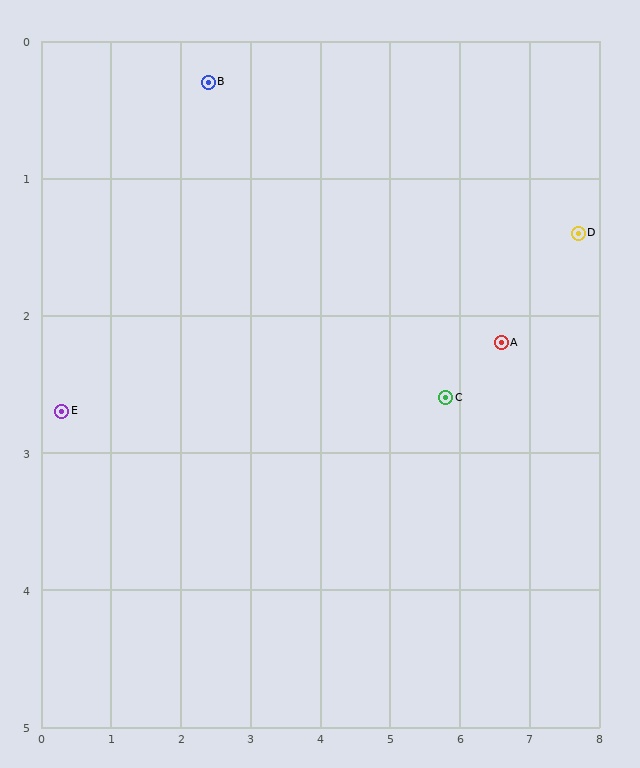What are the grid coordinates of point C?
Point C is at approximately (5.8, 2.6).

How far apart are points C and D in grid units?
Points C and D are about 2.2 grid units apart.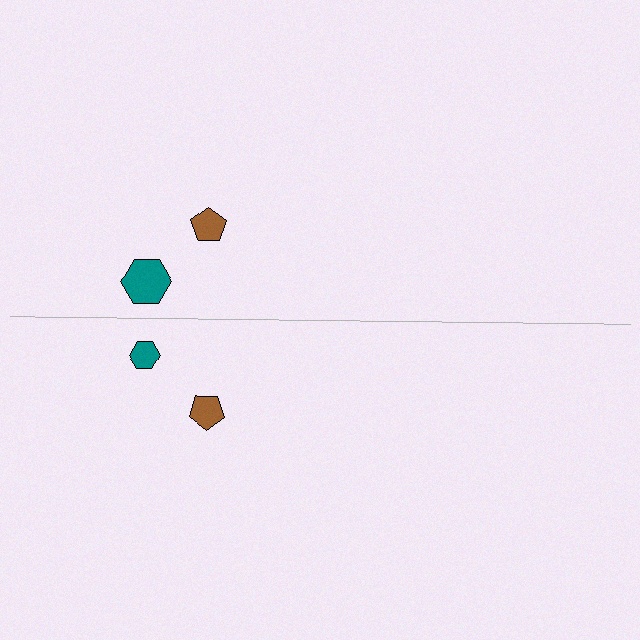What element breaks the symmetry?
The teal hexagon on the bottom side has a different size than its mirror counterpart.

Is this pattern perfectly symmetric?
No, the pattern is not perfectly symmetric. The teal hexagon on the bottom side has a different size than its mirror counterpart.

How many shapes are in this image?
There are 4 shapes in this image.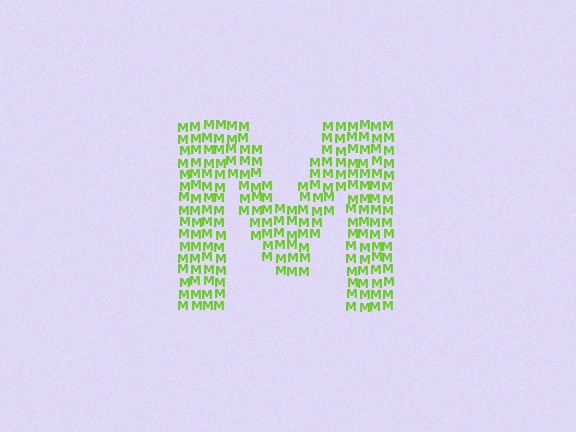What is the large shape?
The large shape is the letter M.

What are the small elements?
The small elements are letter M's.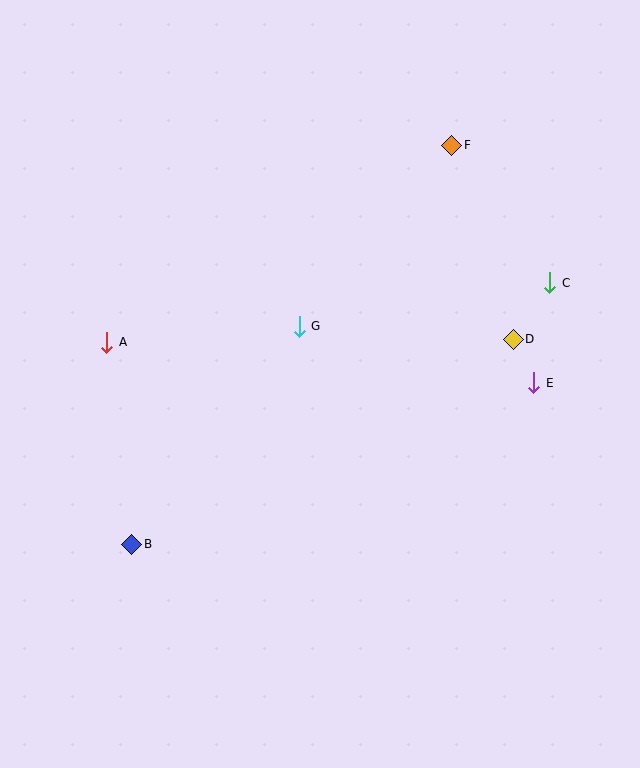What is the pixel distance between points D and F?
The distance between D and F is 204 pixels.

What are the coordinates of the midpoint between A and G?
The midpoint between A and G is at (203, 334).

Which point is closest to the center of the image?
Point G at (299, 326) is closest to the center.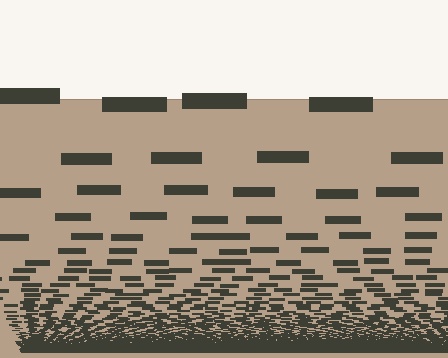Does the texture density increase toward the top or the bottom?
Density increases toward the bottom.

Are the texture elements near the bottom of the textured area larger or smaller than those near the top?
Smaller. The gradient is inverted — elements near the bottom are smaller and denser.